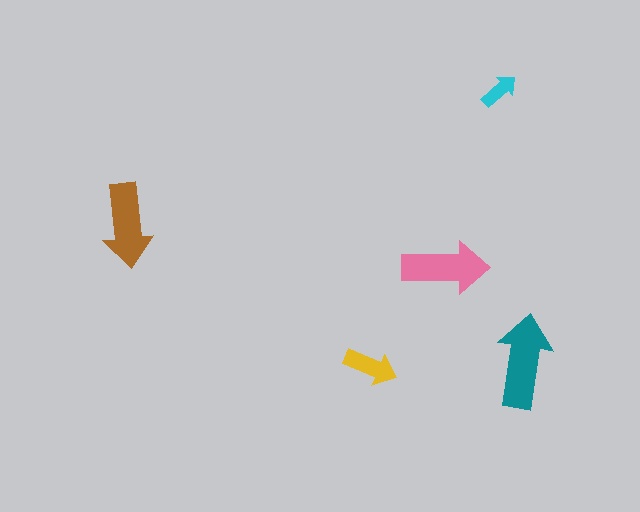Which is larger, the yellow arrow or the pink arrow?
The pink one.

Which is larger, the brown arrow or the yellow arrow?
The brown one.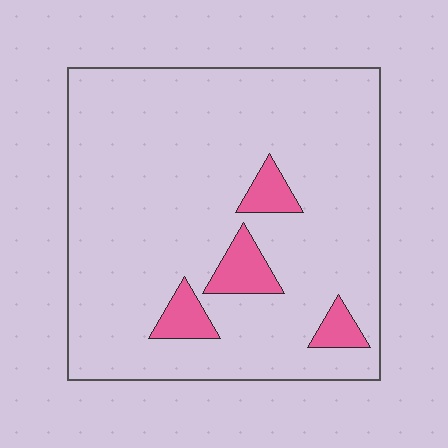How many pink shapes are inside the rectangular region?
4.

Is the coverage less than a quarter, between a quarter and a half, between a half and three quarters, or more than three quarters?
Less than a quarter.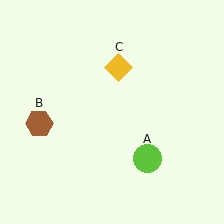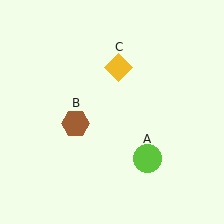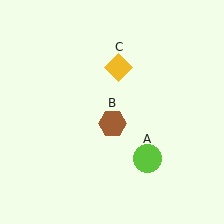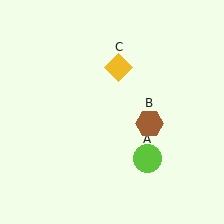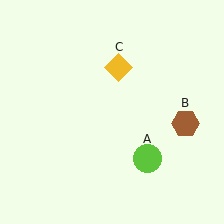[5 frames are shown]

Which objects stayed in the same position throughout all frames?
Lime circle (object A) and yellow diamond (object C) remained stationary.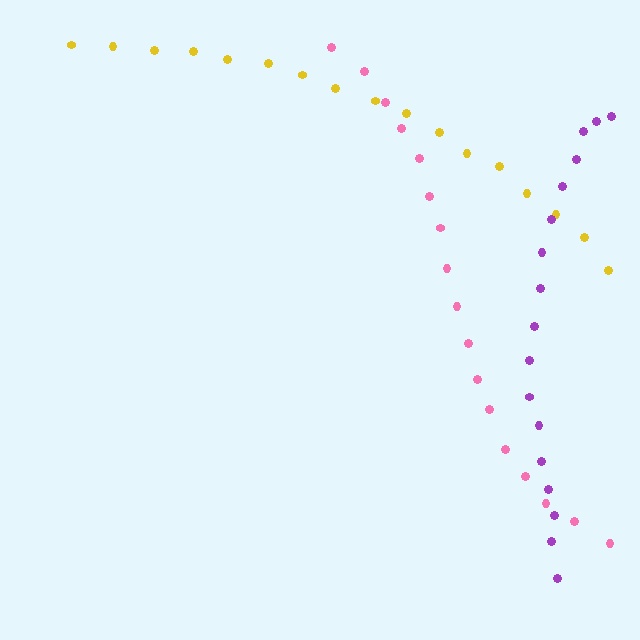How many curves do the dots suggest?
There are 3 distinct paths.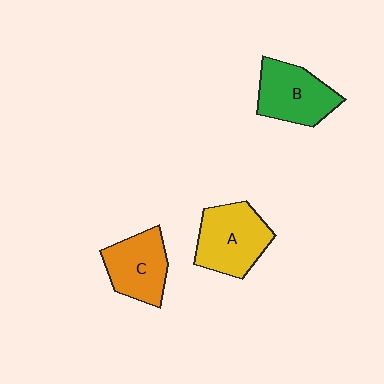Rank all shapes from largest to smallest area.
From largest to smallest: A (yellow), B (green), C (orange).